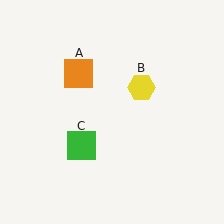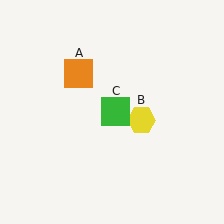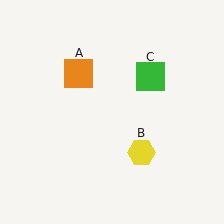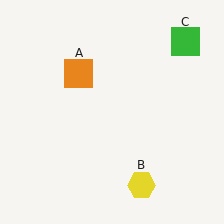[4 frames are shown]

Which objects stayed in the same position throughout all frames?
Orange square (object A) remained stationary.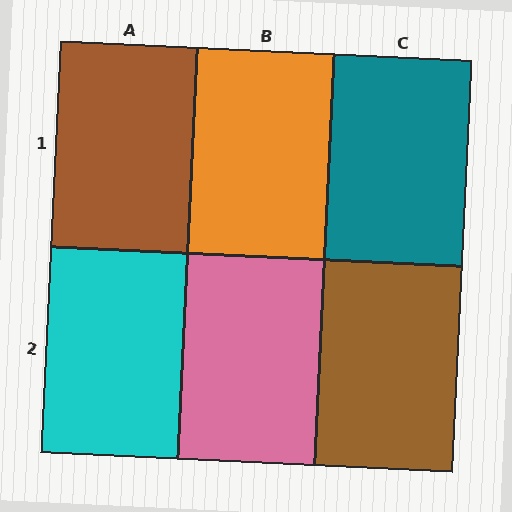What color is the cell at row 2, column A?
Cyan.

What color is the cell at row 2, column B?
Pink.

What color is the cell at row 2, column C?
Brown.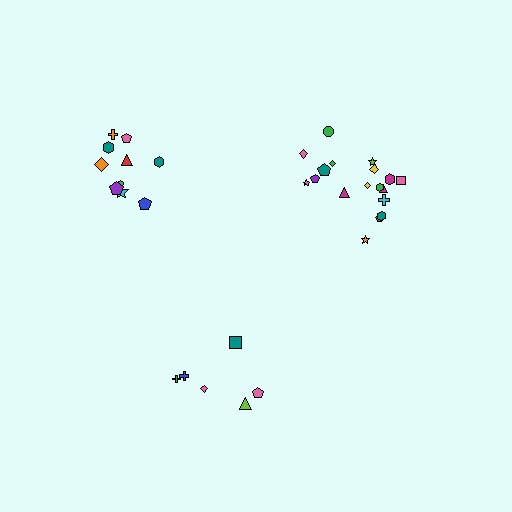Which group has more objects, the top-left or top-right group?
The top-right group.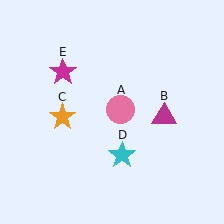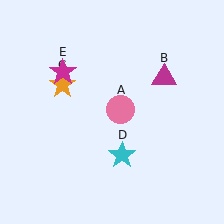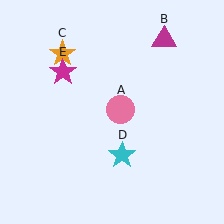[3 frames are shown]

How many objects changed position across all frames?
2 objects changed position: magenta triangle (object B), orange star (object C).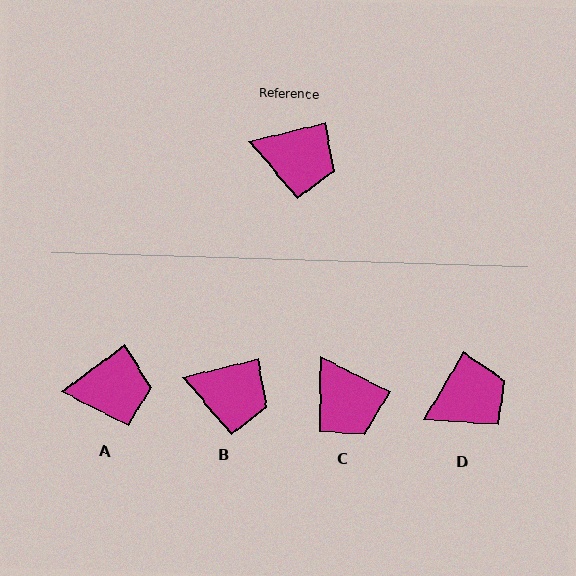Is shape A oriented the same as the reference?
No, it is off by about 22 degrees.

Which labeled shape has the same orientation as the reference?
B.